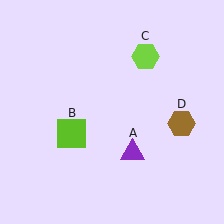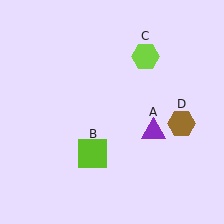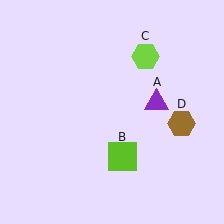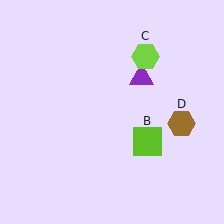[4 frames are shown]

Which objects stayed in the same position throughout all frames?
Lime hexagon (object C) and brown hexagon (object D) remained stationary.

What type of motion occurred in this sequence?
The purple triangle (object A), lime square (object B) rotated counterclockwise around the center of the scene.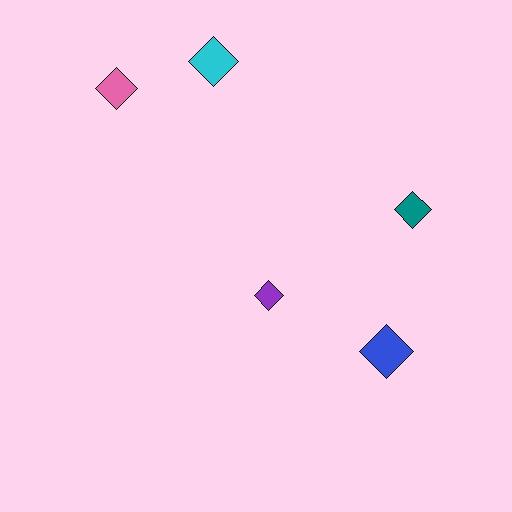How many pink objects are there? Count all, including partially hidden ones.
There is 1 pink object.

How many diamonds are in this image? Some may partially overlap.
There are 5 diamonds.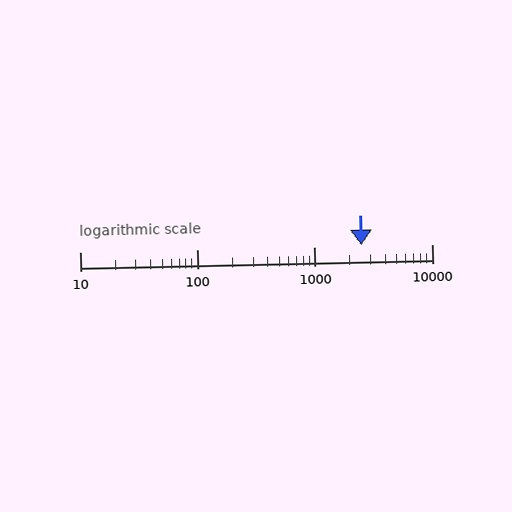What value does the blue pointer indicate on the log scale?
The pointer indicates approximately 2500.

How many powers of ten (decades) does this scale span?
The scale spans 3 decades, from 10 to 10000.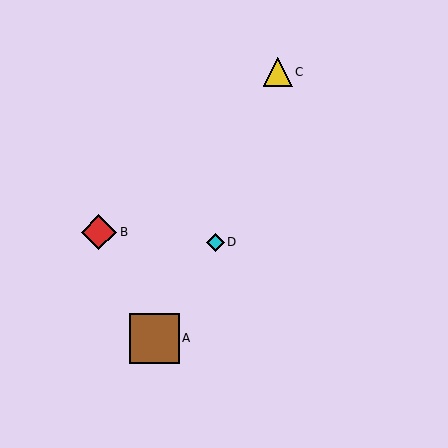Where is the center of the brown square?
The center of the brown square is at (154, 338).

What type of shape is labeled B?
Shape B is a red diamond.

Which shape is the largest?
The brown square (labeled A) is the largest.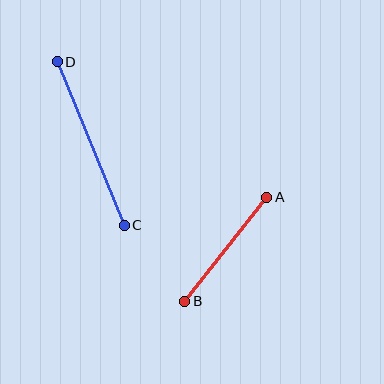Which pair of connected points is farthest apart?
Points C and D are farthest apart.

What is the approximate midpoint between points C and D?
The midpoint is at approximately (91, 144) pixels.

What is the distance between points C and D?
The distance is approximately 177 pixels.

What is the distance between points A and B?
The distance is approximately 132 pixels.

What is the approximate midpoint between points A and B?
The midpoint is at approximately (226, 249) pixels.